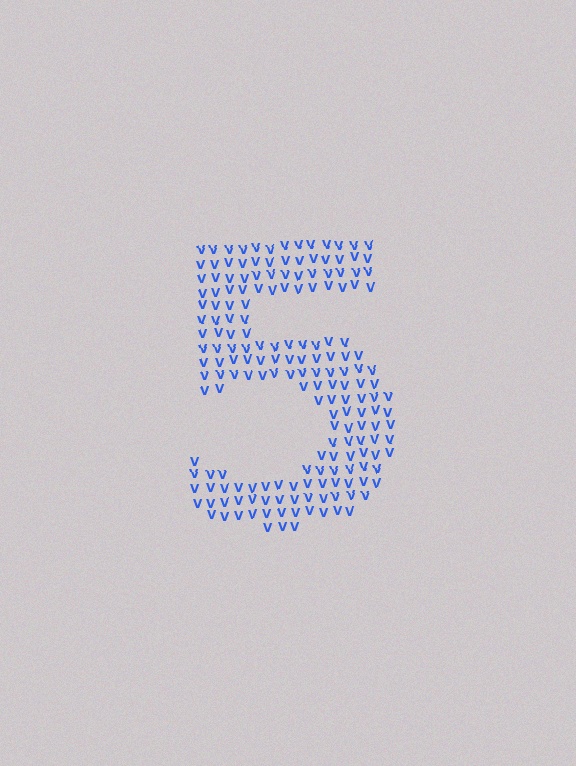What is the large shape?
The large shape is the digit 5.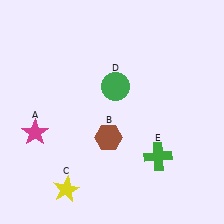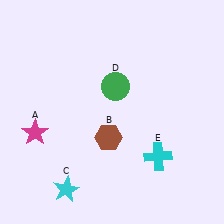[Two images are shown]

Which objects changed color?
C changed from yellow to cyan. E changed from green to cyan.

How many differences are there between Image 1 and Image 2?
There are 2 differences between the two images.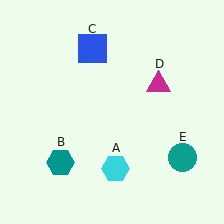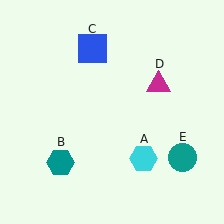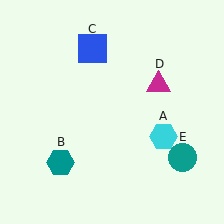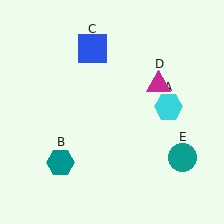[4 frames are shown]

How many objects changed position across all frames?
1 object changed position: cyan hexagon (object A).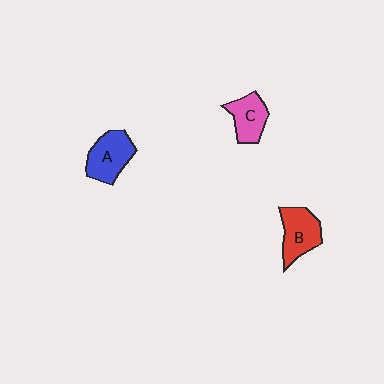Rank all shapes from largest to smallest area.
From largest to smallest: A (blue), B (red), C (pink).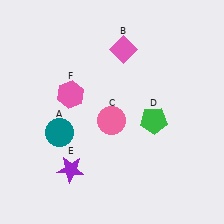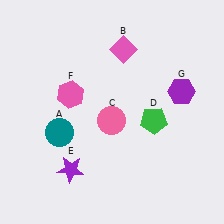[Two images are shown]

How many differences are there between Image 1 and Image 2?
There is 1 difference between the two images.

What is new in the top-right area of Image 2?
A purple hexagon (G) was added in the top-right area of Image 2.